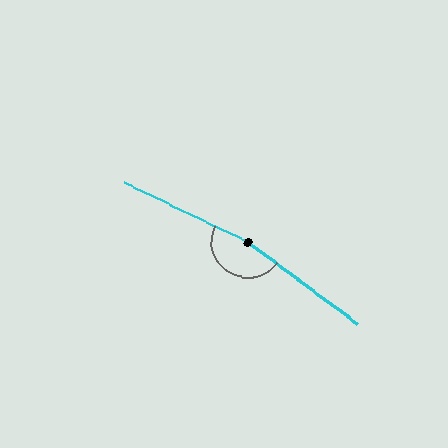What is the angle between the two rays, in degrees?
Approximately 169 degrees.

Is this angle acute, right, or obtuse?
It is obtuse.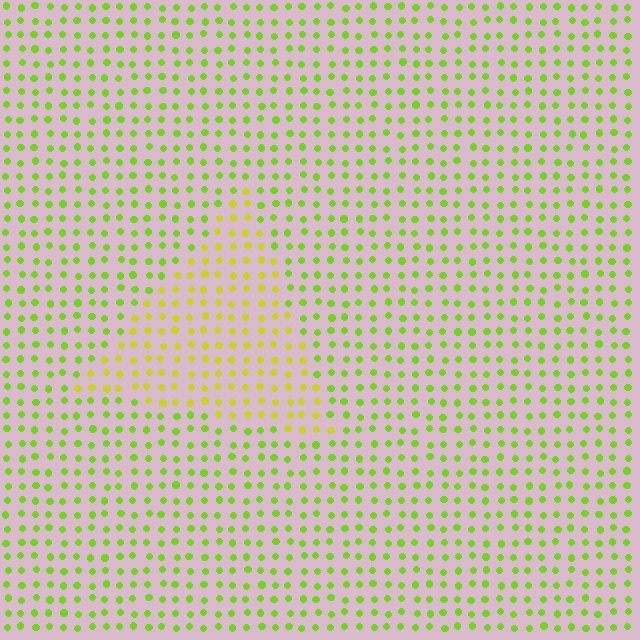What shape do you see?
I see a triangle.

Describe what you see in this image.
The image is filled with small lime elements in a uniform arrangement. A triangle-shaped region is visible where the elements are tinted to a slightly different hue, forming a subtle color boundary.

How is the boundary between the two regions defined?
The boundary is defined purely by a slight shift in hue (about 29 degrees). Spacing, size, and orientation are identical on both sides.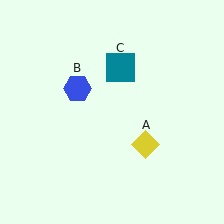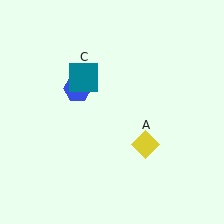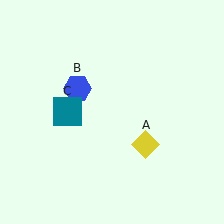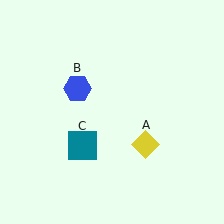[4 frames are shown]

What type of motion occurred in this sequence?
The teal square (object C) rotated counterclockwise around the center of the scene.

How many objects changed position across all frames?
1 object changed position: teal square (object C).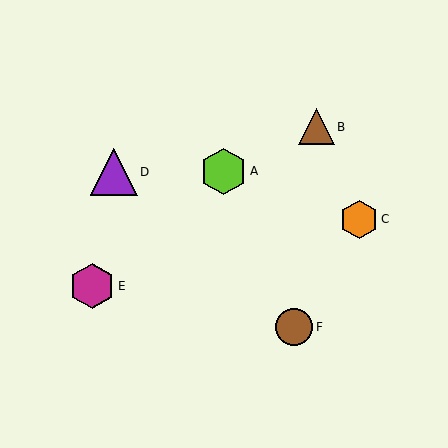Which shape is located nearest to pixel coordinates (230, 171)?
The lime hexagon (labeled A) at (223, 171) is nearest to that location.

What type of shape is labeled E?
Shape E is a magenta hexagon.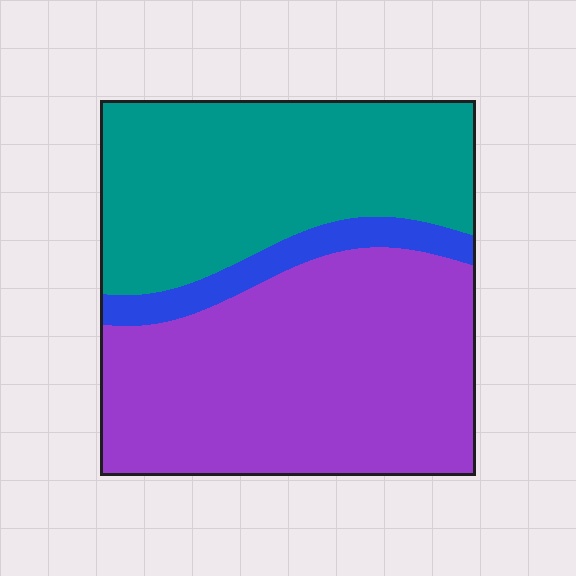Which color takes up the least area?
Blue, at roughly 10%.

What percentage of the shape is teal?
Teal takes up between a quarter and a half of the shape.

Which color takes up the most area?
Purple, at roughly 50%.